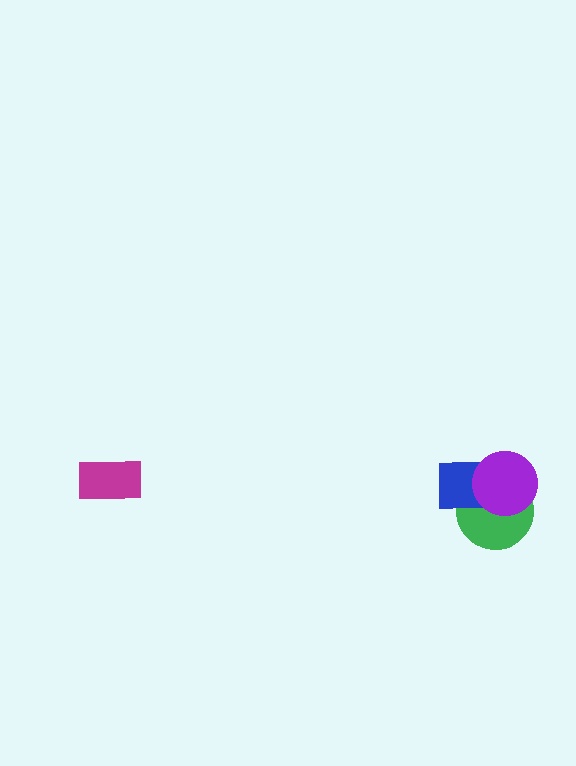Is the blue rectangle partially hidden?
Yes, it is partially covered by another shape.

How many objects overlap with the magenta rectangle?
0 objects overlap with the magenta rectangle.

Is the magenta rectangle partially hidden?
No, no other shape covers it.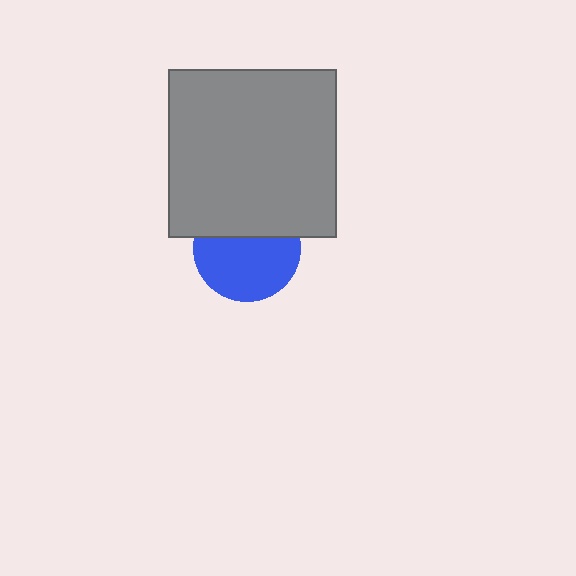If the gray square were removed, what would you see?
You would see the complete blue circle.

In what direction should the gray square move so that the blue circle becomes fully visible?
The gray square should move up. That is the shortest direction to clear the overlap and leave the blue circle fully visible.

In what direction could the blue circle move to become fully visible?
The blue circle could move down. That would shift it out from behind the gray square entirely.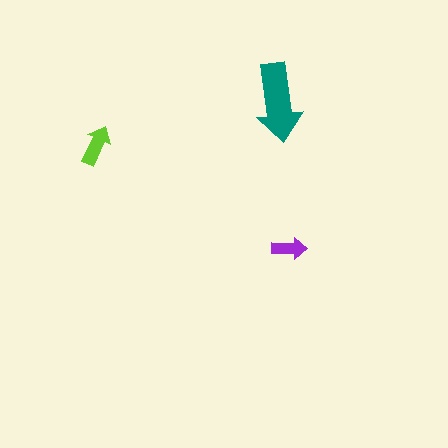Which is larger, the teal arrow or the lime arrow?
The teal one.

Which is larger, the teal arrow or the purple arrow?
The teal one.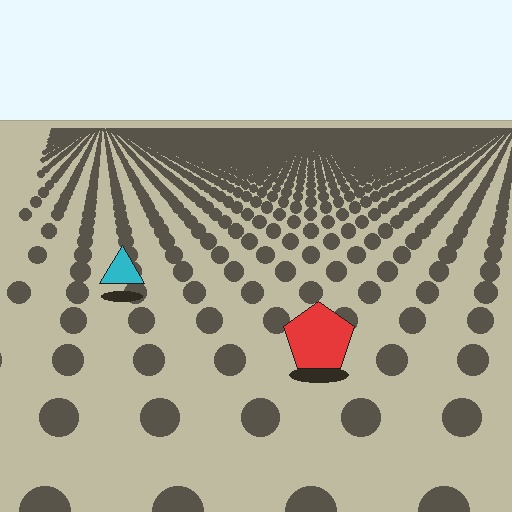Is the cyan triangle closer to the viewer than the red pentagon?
No. The red pentagon is closer — you can tell from the texture gradient: the ground texture is coarser near it.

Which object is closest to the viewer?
The red pentagon is closest. The texture marks near it are larger and more spread out.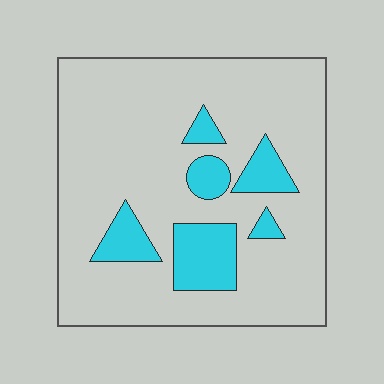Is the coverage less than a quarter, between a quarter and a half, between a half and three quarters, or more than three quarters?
Less than a quarter.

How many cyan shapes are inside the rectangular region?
6.